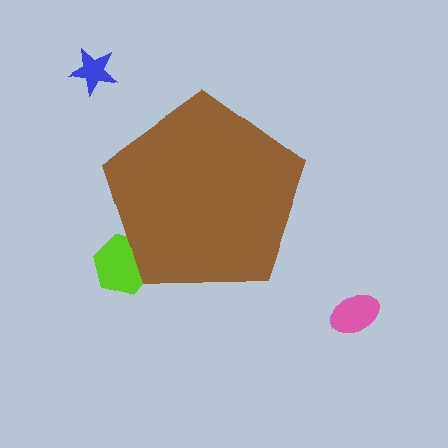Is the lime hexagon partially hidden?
Yes, the lime hexagon is partially hidden behind the brown pentagon.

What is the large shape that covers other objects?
A brown pentagon.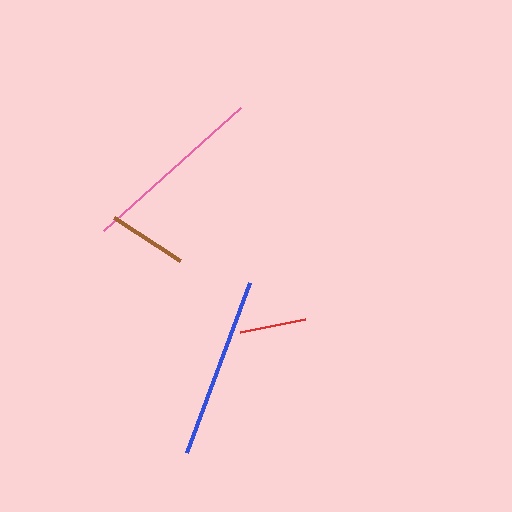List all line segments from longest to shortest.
From longest to shortest: pink, blue, brown, red.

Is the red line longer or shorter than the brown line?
The brown line is longer than the red line.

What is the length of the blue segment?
The blue segment is approximately 181 pixels long.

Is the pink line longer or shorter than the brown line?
The pink line is longer than the brown line.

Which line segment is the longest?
The pink line is the longest at approximately 184 pixels.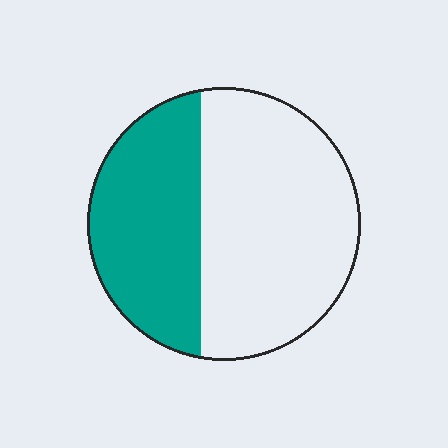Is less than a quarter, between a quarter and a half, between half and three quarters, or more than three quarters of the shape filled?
Between a quarter and a half.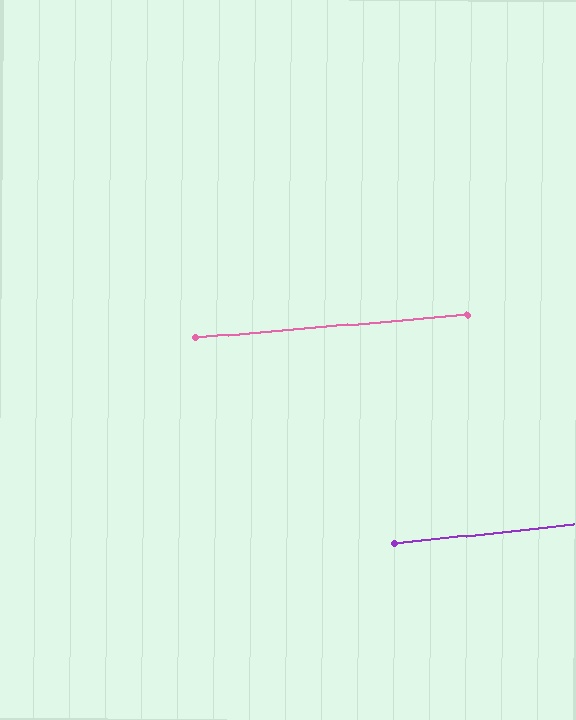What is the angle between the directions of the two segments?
Approximately 1 degree.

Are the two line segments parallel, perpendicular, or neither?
Parallel — their directions differ by only 1.3°.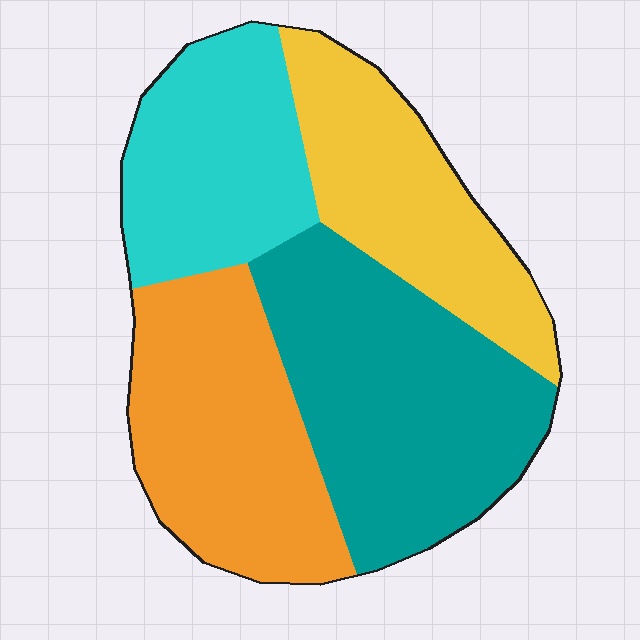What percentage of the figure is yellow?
Yellow takes up about one fifth (1/5) of the figure.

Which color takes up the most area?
Teal, at roughly 30%.